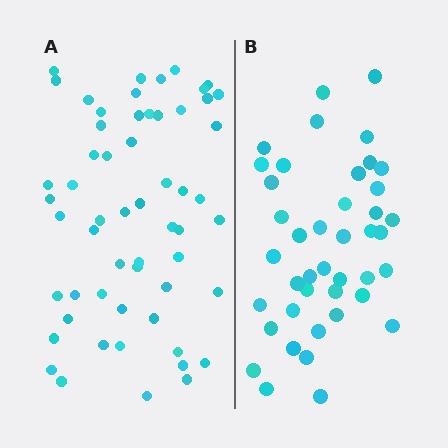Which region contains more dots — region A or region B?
Region A (the left region) has more dots.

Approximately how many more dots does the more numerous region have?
Region A has approximately 15 more dots than region B.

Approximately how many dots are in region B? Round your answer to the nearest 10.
About 40 dots. (The exact count is 42, which rounds to 40.)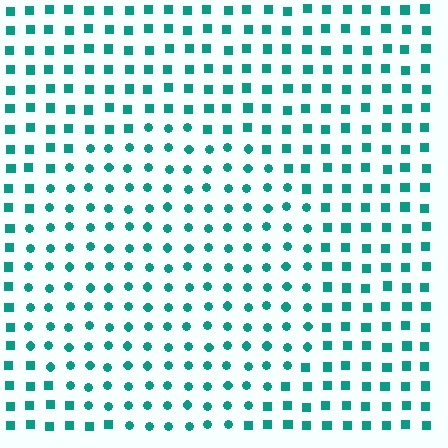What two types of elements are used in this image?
The image uses circles inside the circle region and squares outside it.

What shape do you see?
I see a circle.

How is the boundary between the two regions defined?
The boundary is defined by a change in element shape: circles inside vs. squares outside. All elements share the same color and spacing.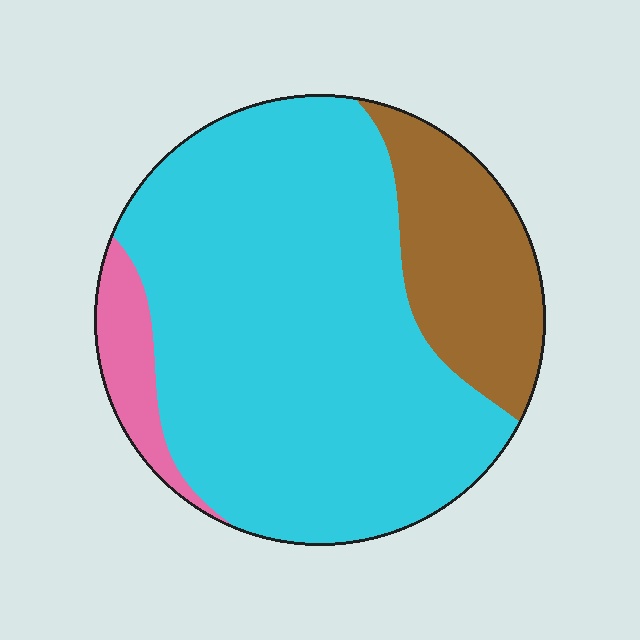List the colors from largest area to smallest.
From largest to smallest: cyan, brown, pink.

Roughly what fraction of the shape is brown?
Brown takes up between a sixth and a third of the shape.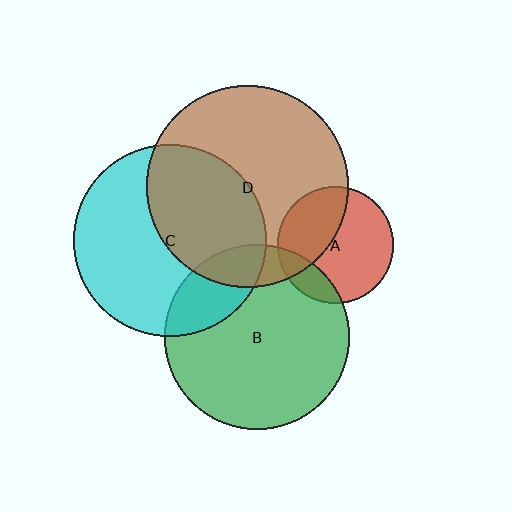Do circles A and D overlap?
Yes.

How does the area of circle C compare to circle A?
Approximately 2.7 times.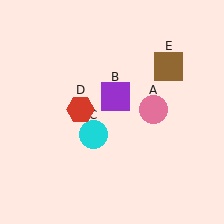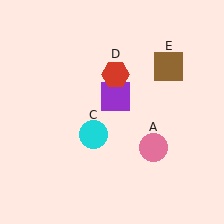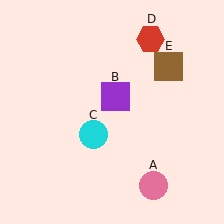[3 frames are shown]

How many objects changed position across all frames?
2 objects changed position: pink circle (object A), red hexagon (object D).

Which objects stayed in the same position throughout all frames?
Purple square (object B) and cyan circle (object C) and brown square (object E) remained stationary.